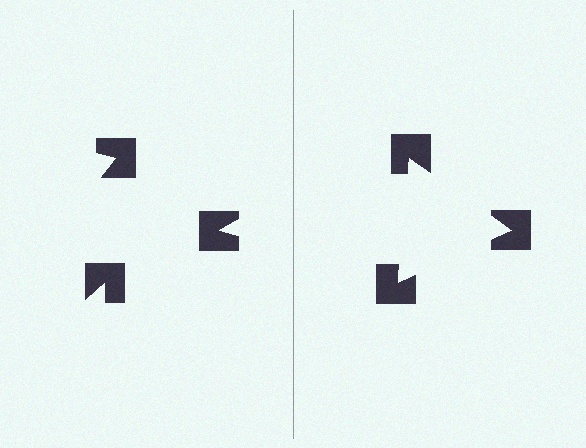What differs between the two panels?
The notched squares are positioned identically on both sides; only the wedge orientations differ. On the right they align to a triangle; on the left they are misaligned.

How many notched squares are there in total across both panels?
6 — 3 on each side.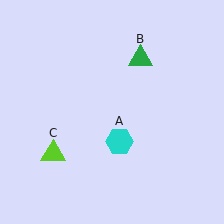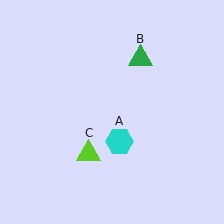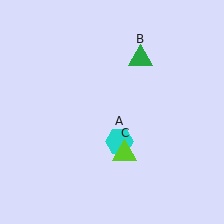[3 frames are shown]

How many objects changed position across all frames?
1 object changed position: lime triangle (object C).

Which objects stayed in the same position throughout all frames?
Cyan hexagon (object A) and green triangle (object B) remained stationary.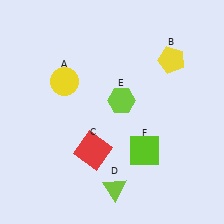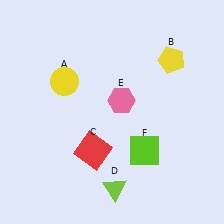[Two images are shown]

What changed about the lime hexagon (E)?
In Image 1, E is lime. In Image 2, it changed to pink.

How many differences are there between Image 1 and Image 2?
There is 1 difference between the two images.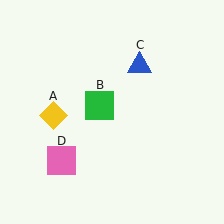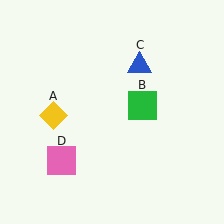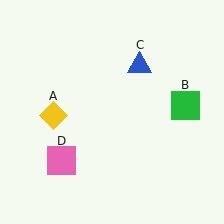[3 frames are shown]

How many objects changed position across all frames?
1 object changed position: green square (object B).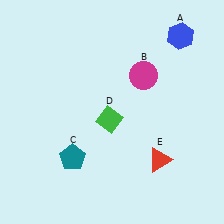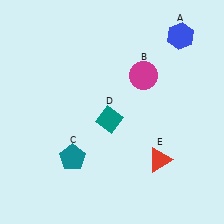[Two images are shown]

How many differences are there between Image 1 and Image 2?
There is 1 difference between the two images.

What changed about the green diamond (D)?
In Image 1, D is green. In Image 2, it changed to teal.